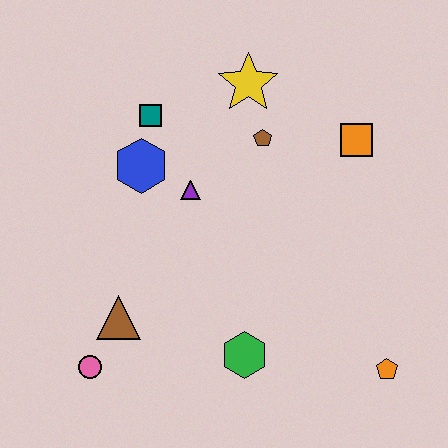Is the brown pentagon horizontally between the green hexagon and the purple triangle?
No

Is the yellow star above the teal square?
Yes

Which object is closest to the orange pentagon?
The green hexagon is closest to the orange pentagon.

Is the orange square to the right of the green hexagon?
Yes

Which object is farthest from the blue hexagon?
The orange pentagon is farthest from the blue hexagon.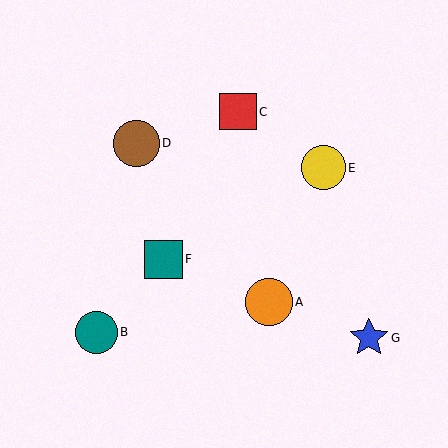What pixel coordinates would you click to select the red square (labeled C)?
Click at (238, 112) to select the red square C.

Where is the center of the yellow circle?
The center of the yellow circle is at (323, 168).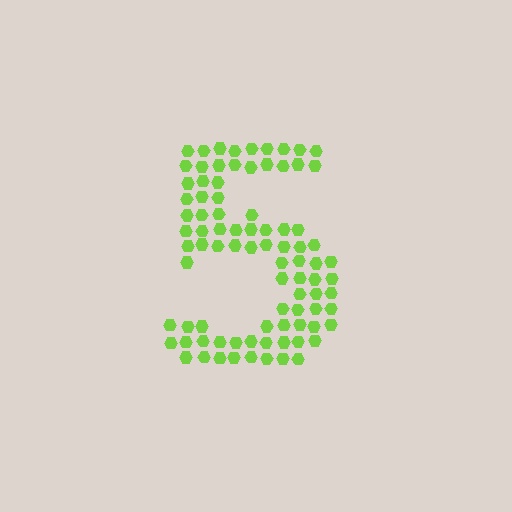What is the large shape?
The large shape is the digit 5.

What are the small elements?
The small elements are hexagons.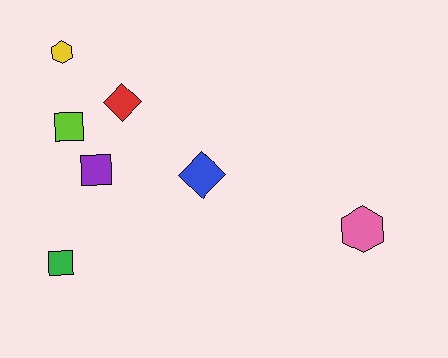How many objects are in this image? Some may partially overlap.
There are 7 objects.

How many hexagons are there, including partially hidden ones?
There are 2 hexagons.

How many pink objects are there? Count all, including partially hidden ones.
There is 1 pink object.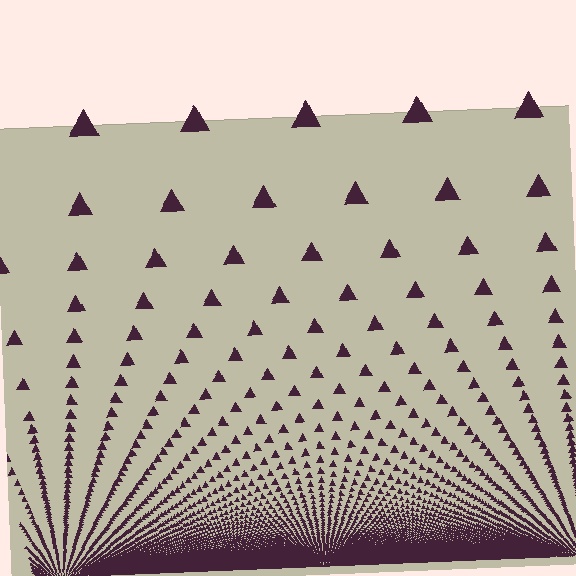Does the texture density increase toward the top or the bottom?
Density increases toward the bottom.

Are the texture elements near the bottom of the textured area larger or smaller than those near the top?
Smaller. The gradient is inverted — elements near the bottom are smaller and denser.